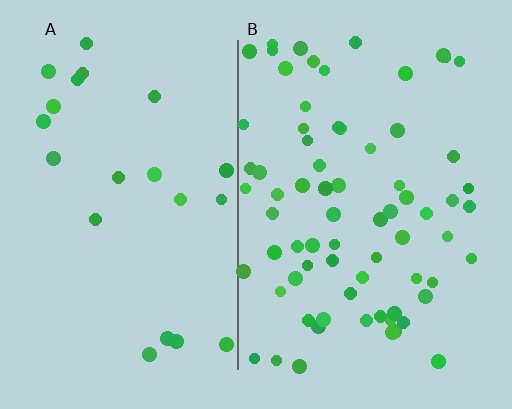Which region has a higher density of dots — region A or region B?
B (the right).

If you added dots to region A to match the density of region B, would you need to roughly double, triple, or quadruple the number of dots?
Approximately triple.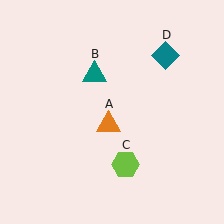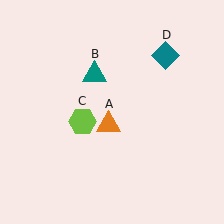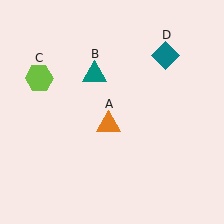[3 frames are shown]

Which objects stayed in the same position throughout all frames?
Orange triangle (object A) and teal triangle (object B) and teal diamond (object D) remained stationary.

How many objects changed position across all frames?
1 object changed position: lime hexagon (object C).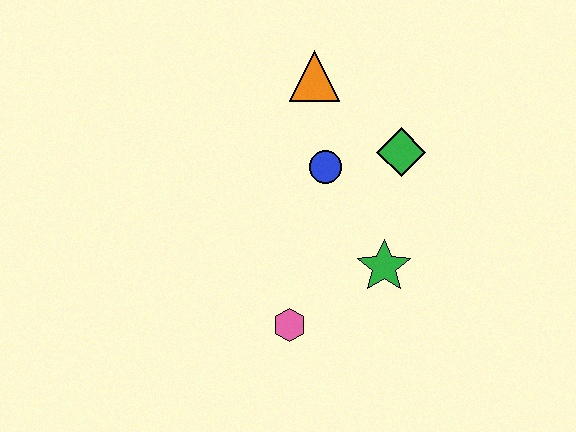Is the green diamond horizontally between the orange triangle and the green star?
No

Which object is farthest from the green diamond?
The pink hexagon is farthest from the green diamond.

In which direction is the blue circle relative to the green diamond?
The blue circle is to the left of the green diamond.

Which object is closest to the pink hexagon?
The green star is closest to the pink hexagon.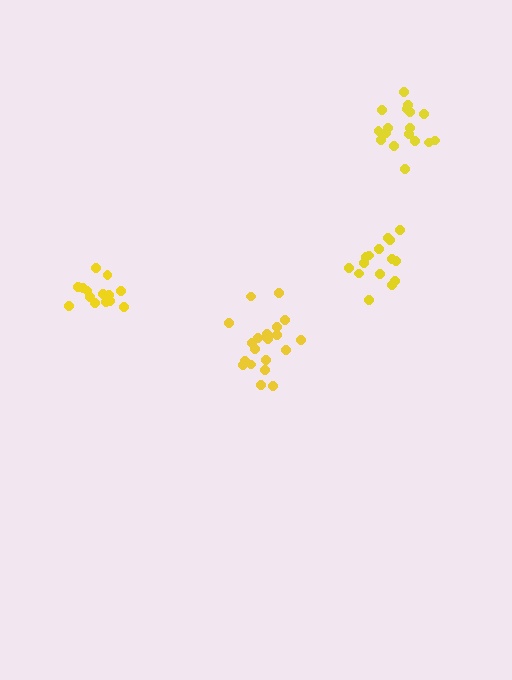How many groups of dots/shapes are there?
There are 4 groups.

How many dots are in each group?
Group 1: 20 dots, Group 2: 17 dots, Group 3: 14 dots, Group 4: 15 dots (66 total).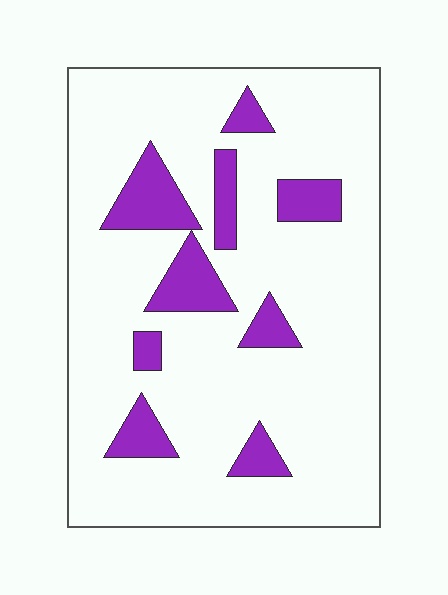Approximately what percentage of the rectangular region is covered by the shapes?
Approximately 15%.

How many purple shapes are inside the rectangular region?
9.